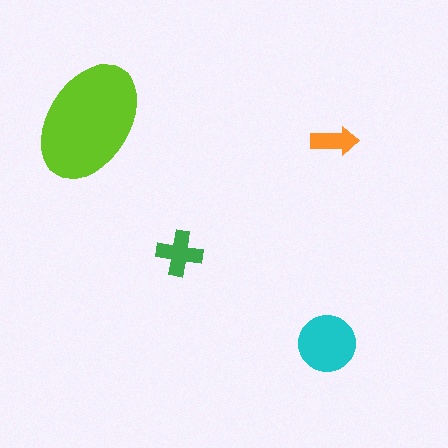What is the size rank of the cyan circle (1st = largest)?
2nd.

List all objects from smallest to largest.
The orange arrow, the green cross, the cyan circle, the lime ellipse.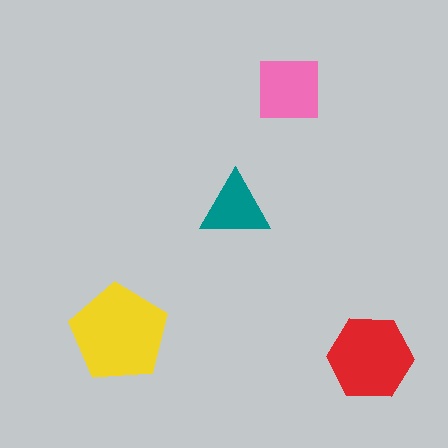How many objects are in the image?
There are 4 objects in the image.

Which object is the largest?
The yellow pentagon.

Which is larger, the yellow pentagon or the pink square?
The yellow pentagon.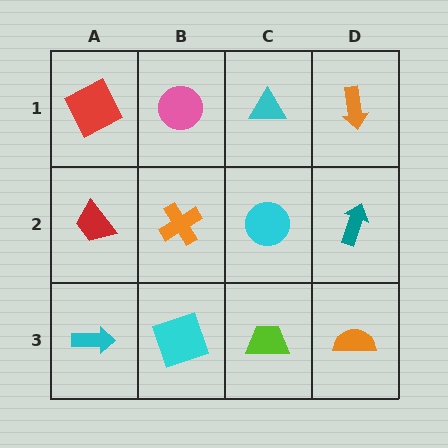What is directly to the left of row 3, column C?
A cyan square.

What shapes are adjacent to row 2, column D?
An orange arrow (row 1, column D), an orange semicircle (row 3, column D), a cyan circle (row 2, column C).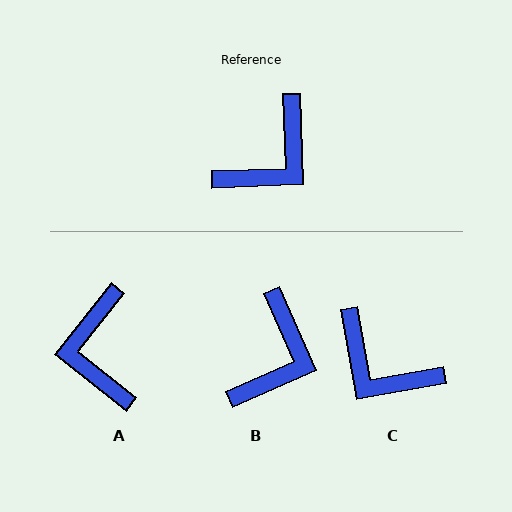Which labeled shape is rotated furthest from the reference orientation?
A, about 131 degrees away.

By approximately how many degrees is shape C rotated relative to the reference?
Approximately 82 degrees clockwise.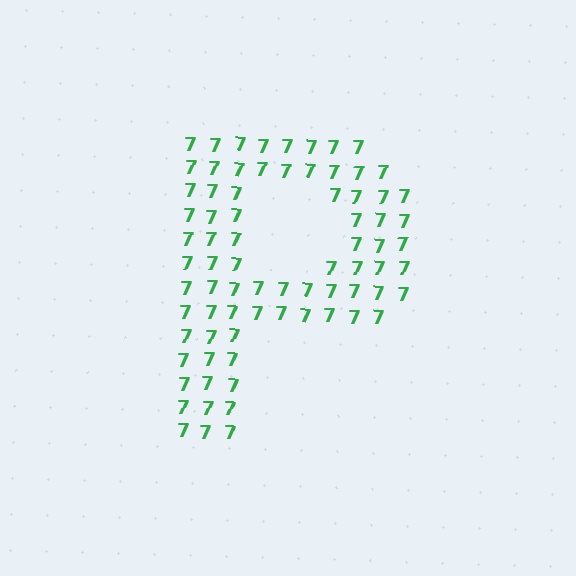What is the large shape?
The large shape is the letter P.